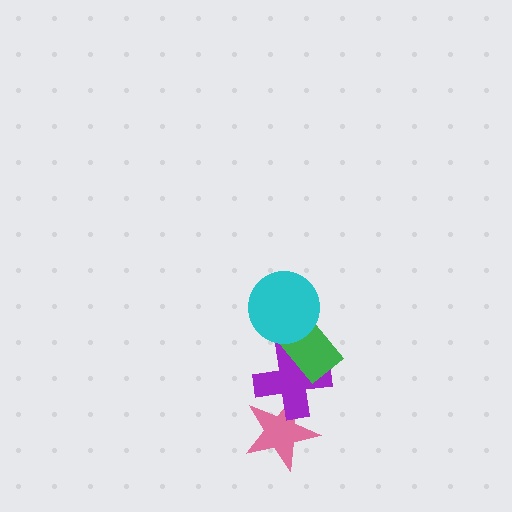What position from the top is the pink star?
The pink star is 4th from the top.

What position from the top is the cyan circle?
The cyan circle is 1st from the top.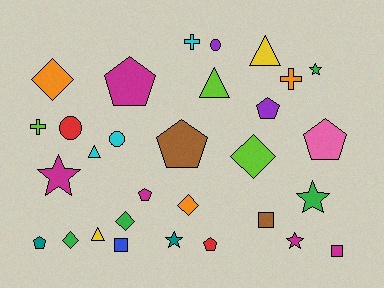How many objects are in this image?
There are 30 objects.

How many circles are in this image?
There are 3 circles.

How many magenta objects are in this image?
There are 5 magenta objects.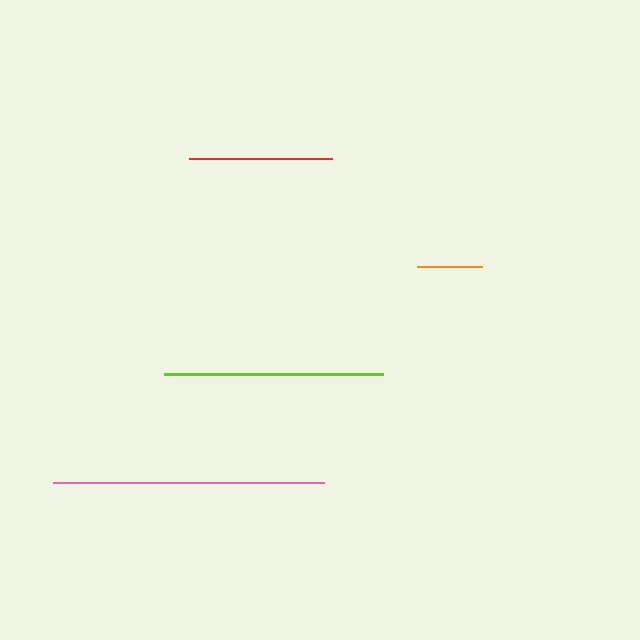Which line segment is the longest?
The pink line is the longest at approximately 271 pixels.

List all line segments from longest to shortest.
From longest to shortest: pink, lime, red, orange.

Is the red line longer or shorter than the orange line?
The red line is longer than the orange line.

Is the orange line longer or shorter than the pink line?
The pink line is longer than the orange line.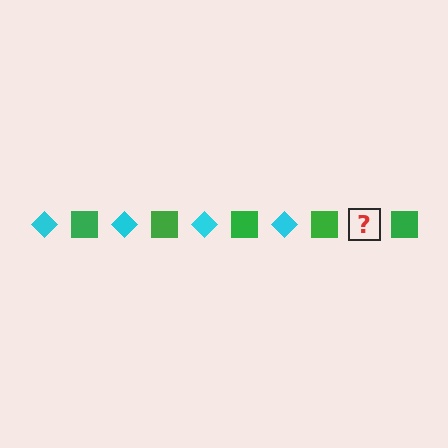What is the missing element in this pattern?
The missing element is a cyan diamond.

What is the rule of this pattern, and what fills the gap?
The rule is that the pattern alternates between cyan diamond and green square. The gap should be filled with a cyan diamond.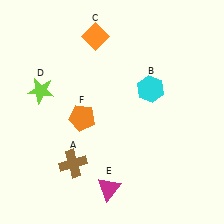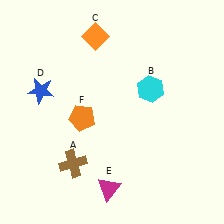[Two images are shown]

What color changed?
The star (D) changed from lime in Image 1 to blue in Image 2.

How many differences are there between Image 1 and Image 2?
There is 1 difference between the two images.